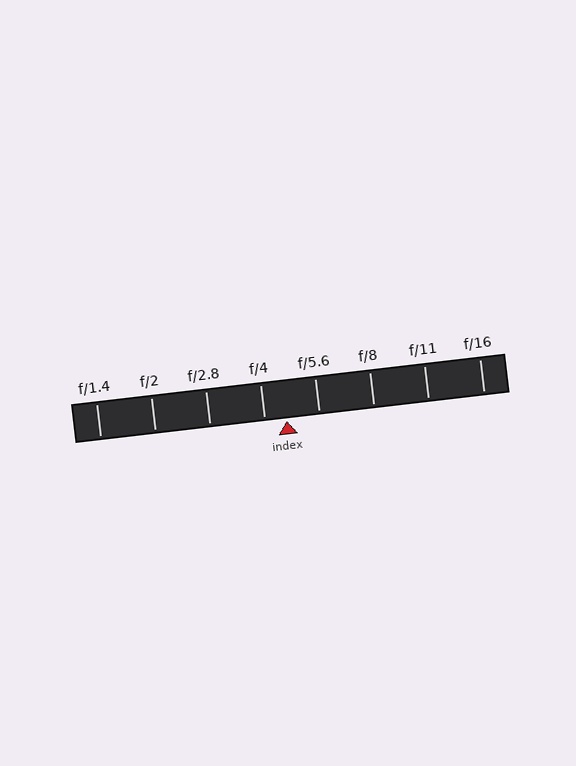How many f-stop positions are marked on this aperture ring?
There are 8 f-stop positions marked.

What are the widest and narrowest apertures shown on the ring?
The widest aperture shown is f/1.4 and the narrowest is f/16.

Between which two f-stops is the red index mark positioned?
The index mark is between f/4 and f/5.6.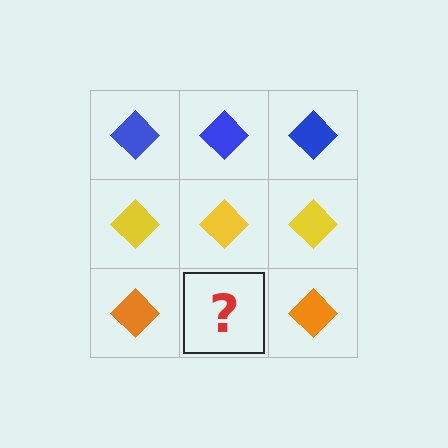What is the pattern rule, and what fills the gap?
The rule is that each row has a consistent color. The gap should be filled with an orange diamond.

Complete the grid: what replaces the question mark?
The question mark should be replaced with an orange diamond.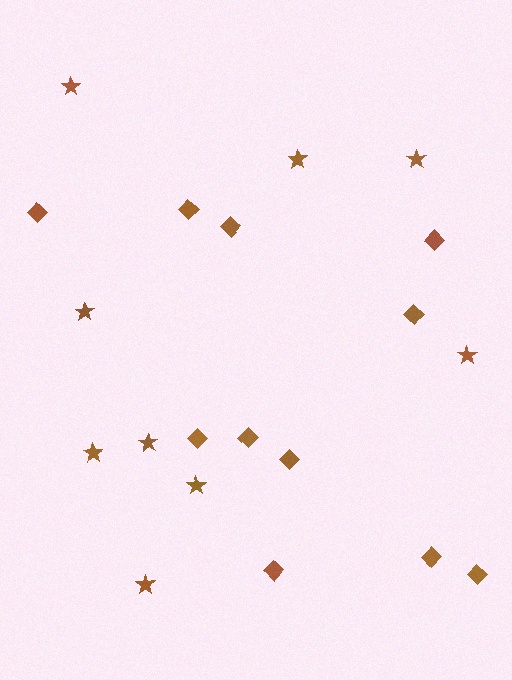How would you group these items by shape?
There are 2 groups: one group of stars (9) and one group of diamonds (11).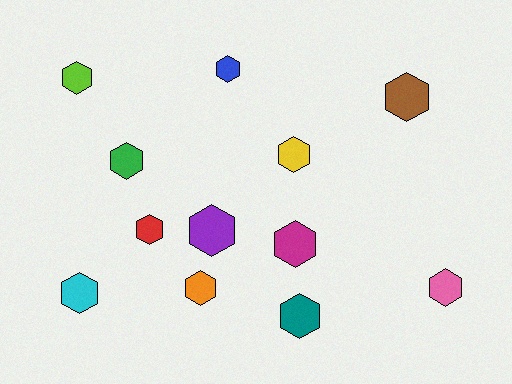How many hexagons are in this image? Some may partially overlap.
There are 12 hexagons.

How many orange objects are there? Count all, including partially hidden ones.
There is 1 orange object.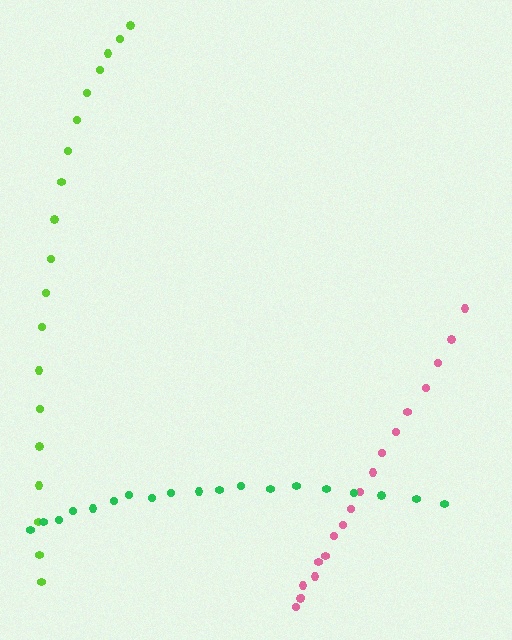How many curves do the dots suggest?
There are 3 distinct paths.